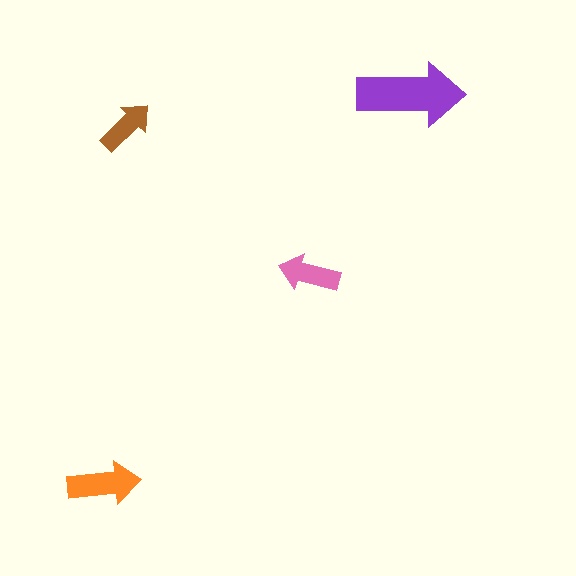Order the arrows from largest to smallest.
the purple one, the orange one, the pink one, the brown one.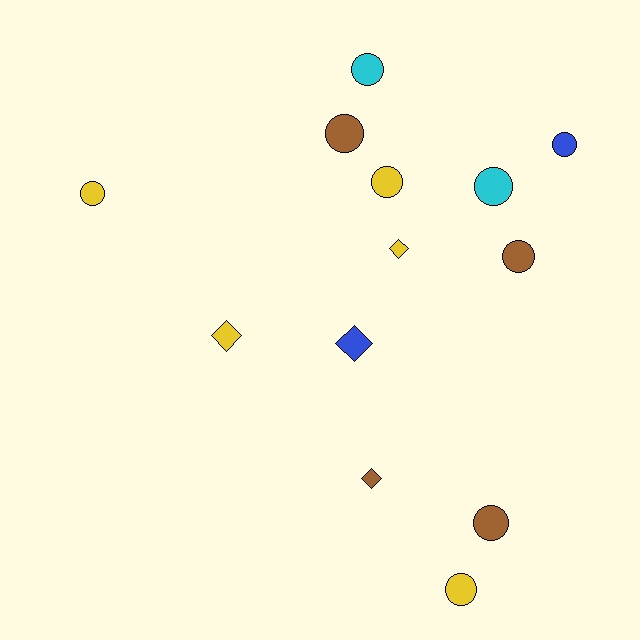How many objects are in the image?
There are 13 objects.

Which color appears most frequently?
Yellow, with 5 objects.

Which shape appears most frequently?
Circle, with 9 objects.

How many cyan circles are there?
There are 2 cyan circles.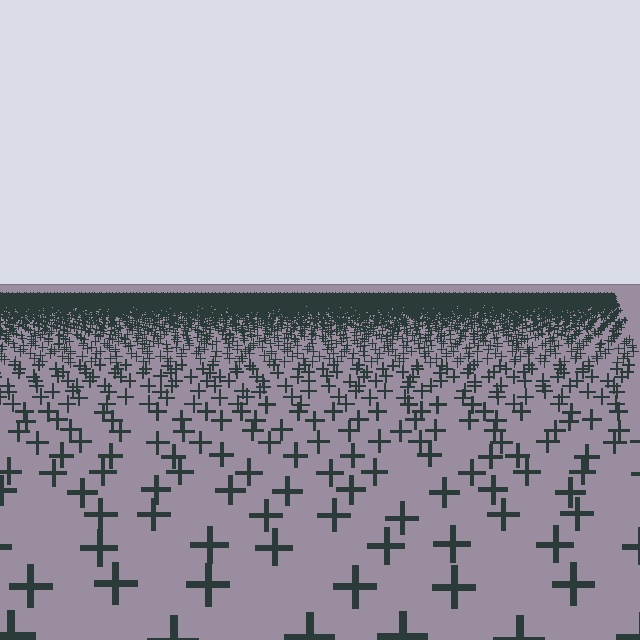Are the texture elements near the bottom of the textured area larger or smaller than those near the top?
Larger. Near the bottom, elements are closer to the viewer and appear at a bigger on-screen size.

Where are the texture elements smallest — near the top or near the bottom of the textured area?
Near the top.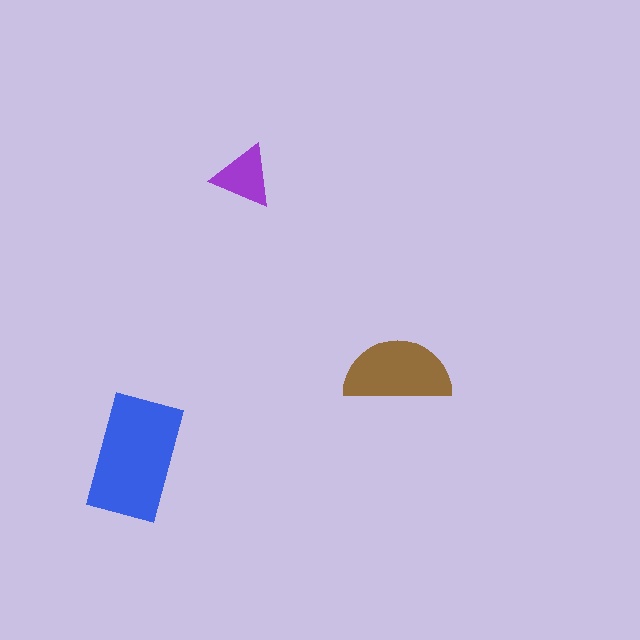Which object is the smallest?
The purple triangle.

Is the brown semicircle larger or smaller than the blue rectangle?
Smaller.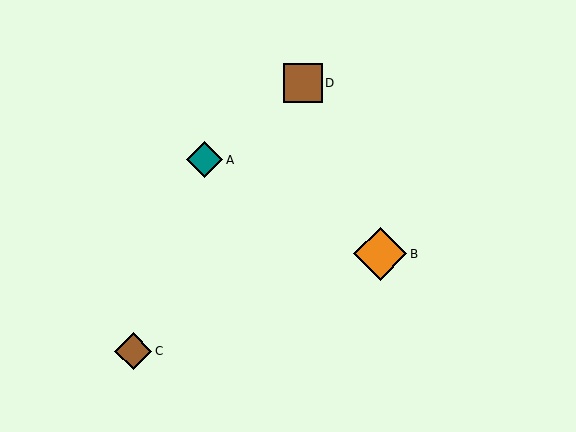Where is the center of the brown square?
The center of the brown square is at (303, 83).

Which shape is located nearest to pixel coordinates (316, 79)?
The brown square (labeled D) at (303, 83) is nearest to that location.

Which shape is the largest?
The orange diamond (labeled B) is the largest.